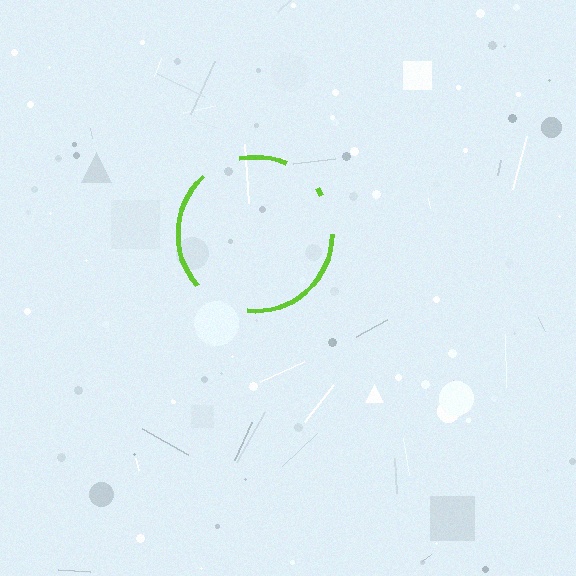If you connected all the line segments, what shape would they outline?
They would outline a circle.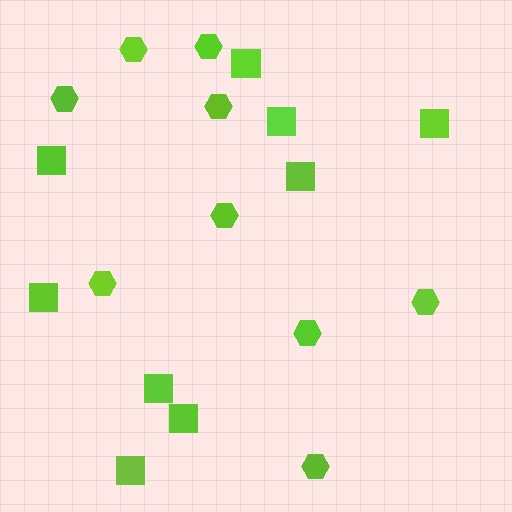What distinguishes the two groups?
There are 2 groups: one group of hexagons (9) and one group of squares (9).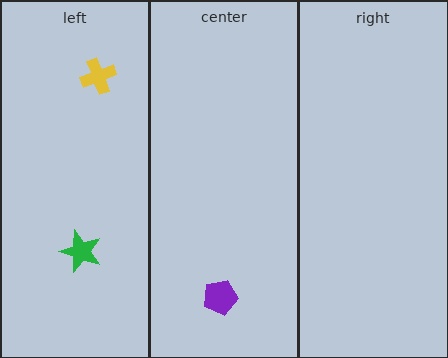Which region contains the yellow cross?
The left region.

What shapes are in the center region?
The purple pentagon.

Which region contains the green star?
The left region.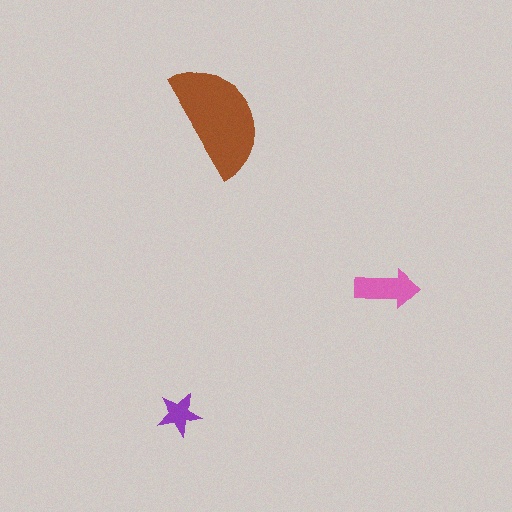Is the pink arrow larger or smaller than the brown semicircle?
Smaller.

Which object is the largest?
The brown semicircle.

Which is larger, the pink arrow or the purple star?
The pink arrow.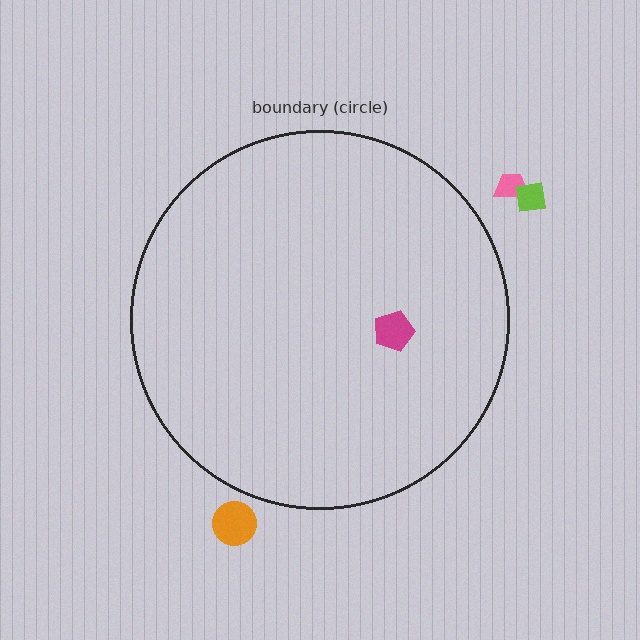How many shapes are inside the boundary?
1 inside, 3 outside.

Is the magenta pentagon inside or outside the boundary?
Inside.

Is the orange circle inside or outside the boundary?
Outside.